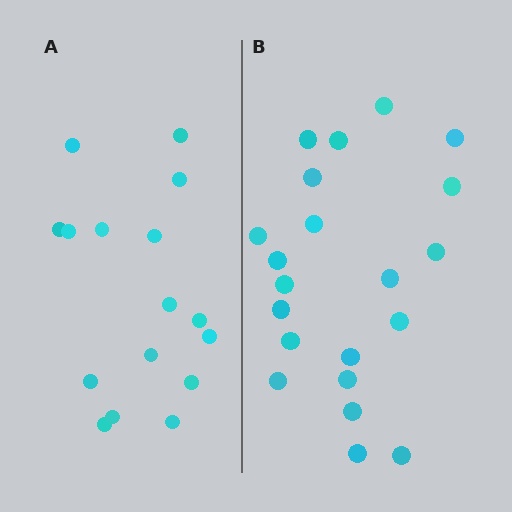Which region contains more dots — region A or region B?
Region B (the right region) has more dots.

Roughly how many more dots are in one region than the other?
Region B has about 5 more dots than region A.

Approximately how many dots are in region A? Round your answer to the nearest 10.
About 20 dots. (The exact count is 16, which rounds to 20.)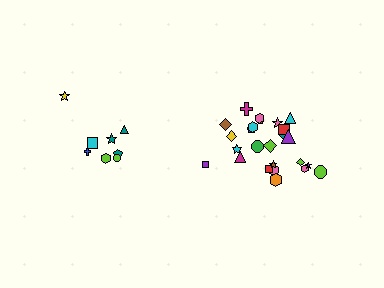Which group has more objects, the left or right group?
The right group.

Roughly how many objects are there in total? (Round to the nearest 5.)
Roughly 35 objects in total.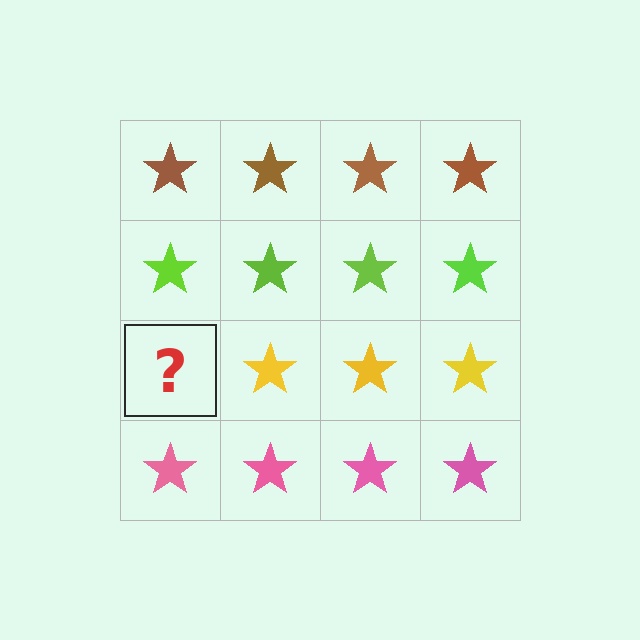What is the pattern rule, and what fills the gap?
The rule is that each row has a consistent color. The gap should be filled with a yellow star.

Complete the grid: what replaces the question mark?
The question mark should be replaced with a yellow star.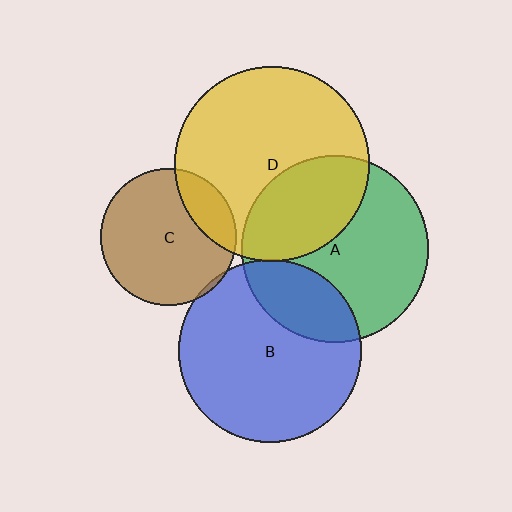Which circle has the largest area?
Circle D (yellow).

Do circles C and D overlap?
Yes.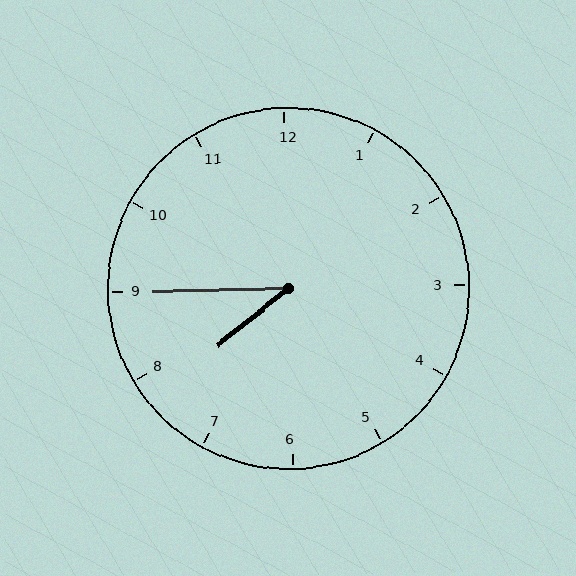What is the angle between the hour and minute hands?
Approximately 38 degrees.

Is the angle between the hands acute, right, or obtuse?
It is acute.